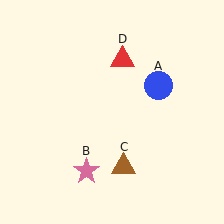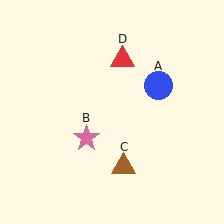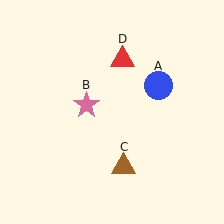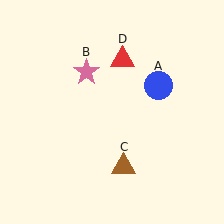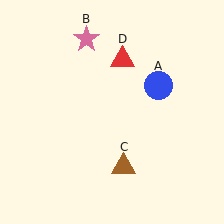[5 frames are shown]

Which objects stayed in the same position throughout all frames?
Blue circle (object A) and brown triangle (object C) and red triangle (object D) remained stationary.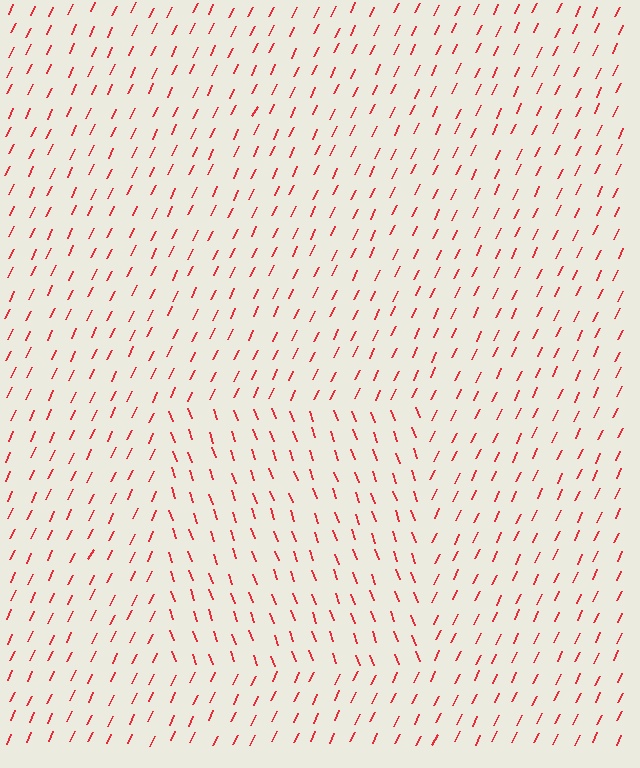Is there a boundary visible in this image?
Yes, there is a texture boundary formed by a change in line orientation.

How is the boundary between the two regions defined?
The boundary is defined purely by a change in line orientation (approximately 45 degrees difference). All lines are the same color and thickness.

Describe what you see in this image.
The image is filled with small red line segments. A rectangle region in the image has lines oriented differently from the surrounding lines, creating a visible texture boundary.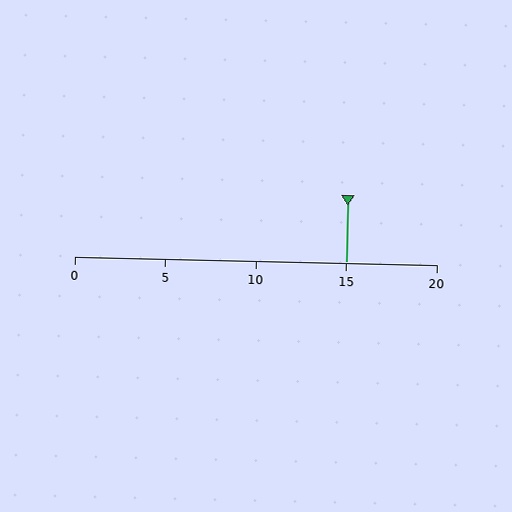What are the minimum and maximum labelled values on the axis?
The axis runs from 0 to 20.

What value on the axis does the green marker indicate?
The marker indicates approximately 15.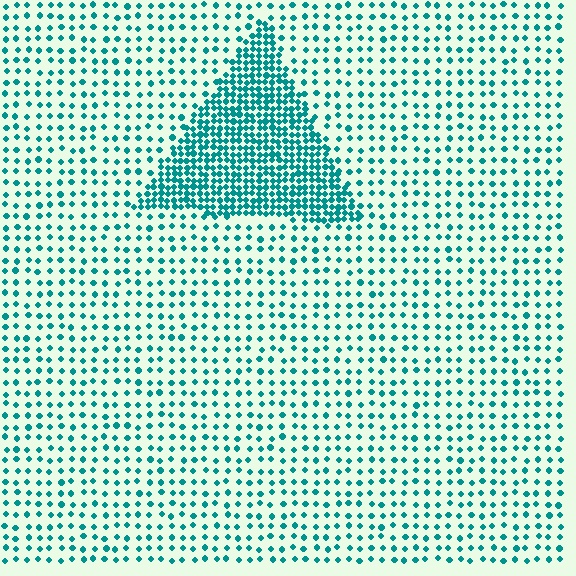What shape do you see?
I see a triangle.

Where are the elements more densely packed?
The elements are more densely packed inside the triangle boundary.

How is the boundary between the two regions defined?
The boundary is defined by a change in element density (approximately 2.8x ratio). All elements are the same color, size, and shape.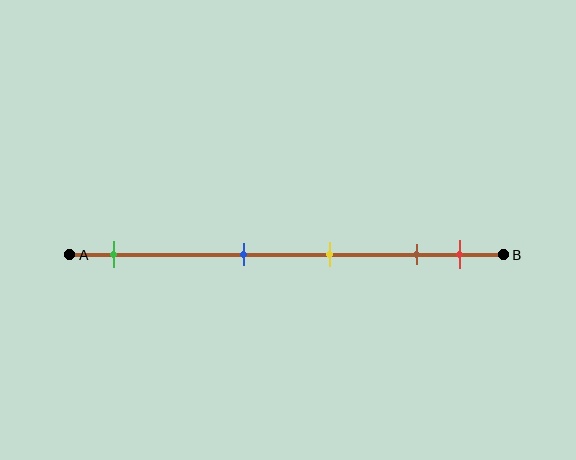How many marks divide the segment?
There are 5 marks dividing the segment.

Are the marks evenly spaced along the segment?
No, the marks are not evenly spaced.